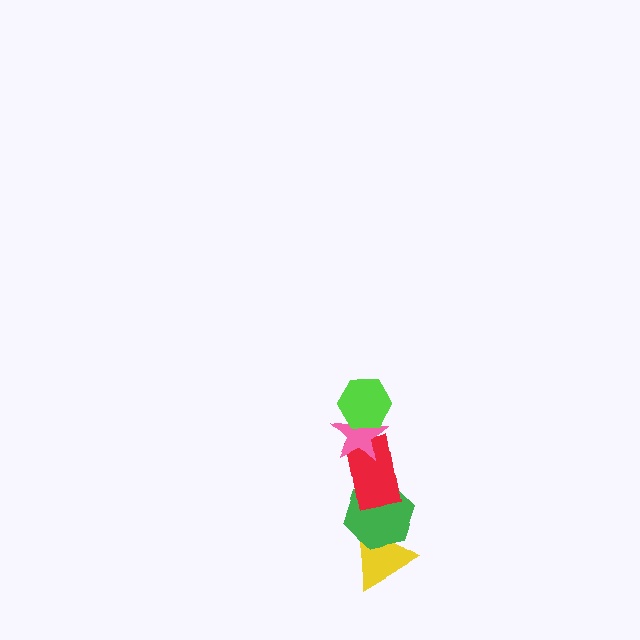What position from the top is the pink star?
The pink star is 2nd from the top.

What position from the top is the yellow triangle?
The yellow triangle is 5th from the top.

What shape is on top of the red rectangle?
The pink star is on top of the red rectangle.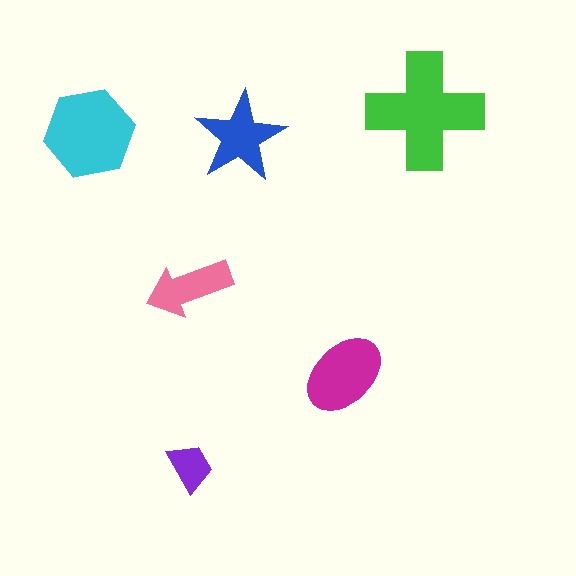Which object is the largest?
The green cross.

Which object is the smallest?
The purple trapezoid.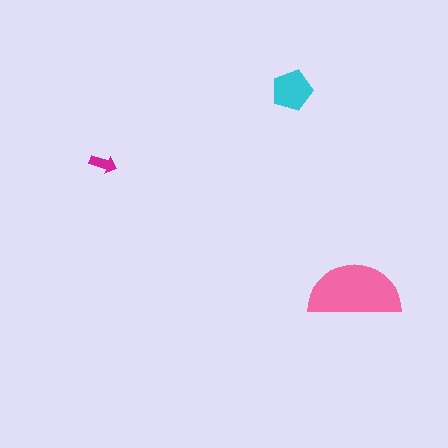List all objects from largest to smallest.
The pink semicircle, the cyan pentagon, the magenta arrow.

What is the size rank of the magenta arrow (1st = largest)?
3rd.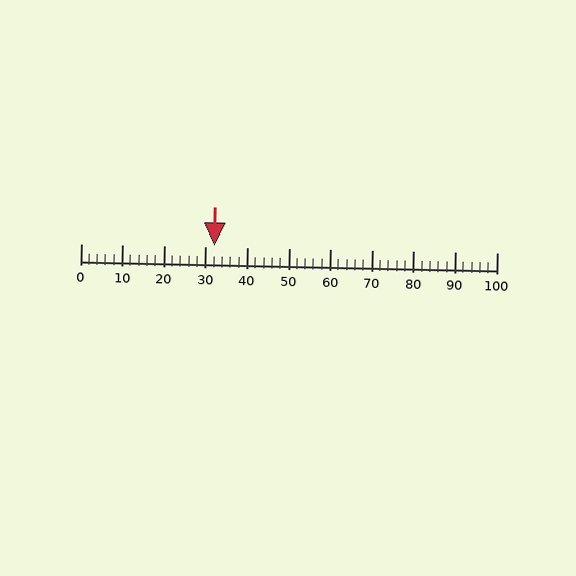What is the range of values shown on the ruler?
The ruler shows values from 0 to 100.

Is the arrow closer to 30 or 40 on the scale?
The arrow is closer to 30.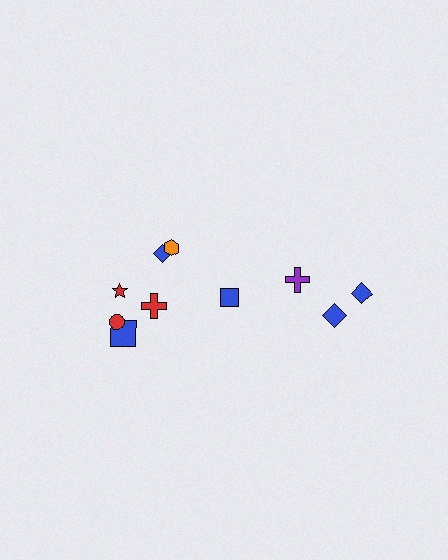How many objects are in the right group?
There are 4 objects.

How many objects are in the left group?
There are 6 objects.